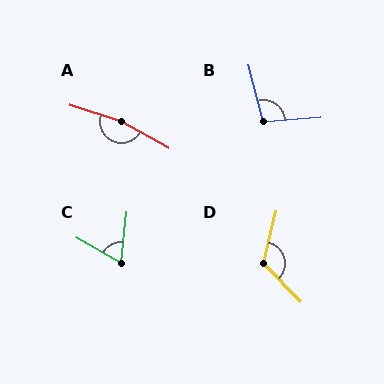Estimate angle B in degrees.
Approximately 100 degrees.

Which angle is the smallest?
C, at approximately 65 degrees.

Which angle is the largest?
A, at approximately 169 degrees.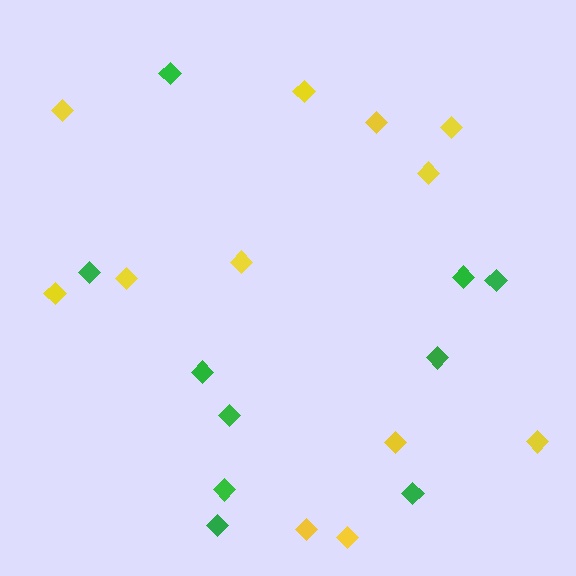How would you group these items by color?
There are 2 groups: one group of yellow diamonds (12) and one group of green diamonds (10).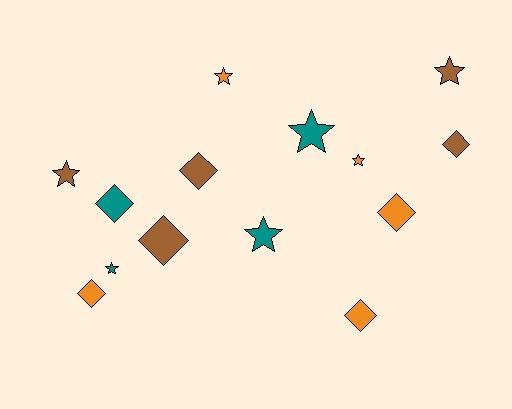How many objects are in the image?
There are 14 objects.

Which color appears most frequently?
Orange, with 5 objects.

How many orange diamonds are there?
There are 3 orange diamonds.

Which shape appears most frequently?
Diamond, with 7 objects.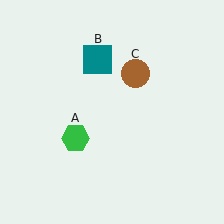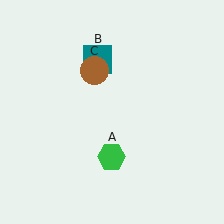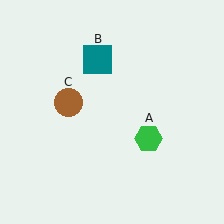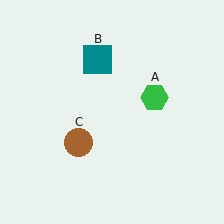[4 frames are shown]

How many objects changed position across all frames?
2 objects changed position: green hexagon (object A), brown circle (object C).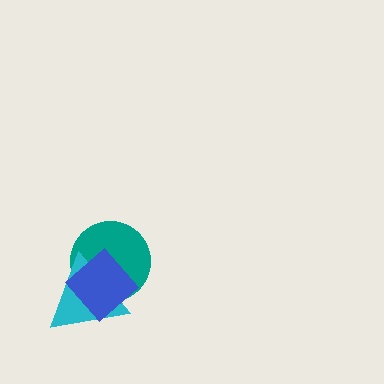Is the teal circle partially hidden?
Yes, it is partially covered by another shape.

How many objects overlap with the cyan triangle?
2 objects overlap with the cyan triangle.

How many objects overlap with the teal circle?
2 objects overlap with the teal circle.